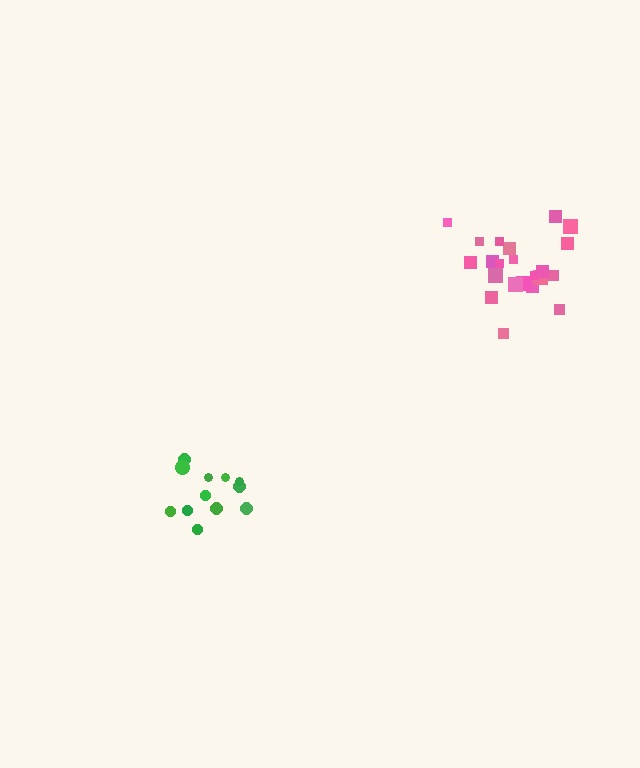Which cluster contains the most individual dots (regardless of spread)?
Pink (22).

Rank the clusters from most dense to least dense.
pink, green.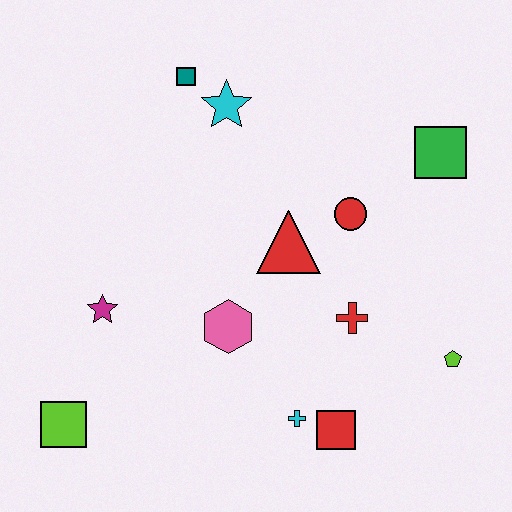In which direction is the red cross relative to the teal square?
The red cross is below the teal square.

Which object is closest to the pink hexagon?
The red triangle is closest to the pink hexagon.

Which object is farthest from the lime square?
The green square is farthest from the lime square.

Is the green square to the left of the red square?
No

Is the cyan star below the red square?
No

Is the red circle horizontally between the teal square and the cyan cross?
No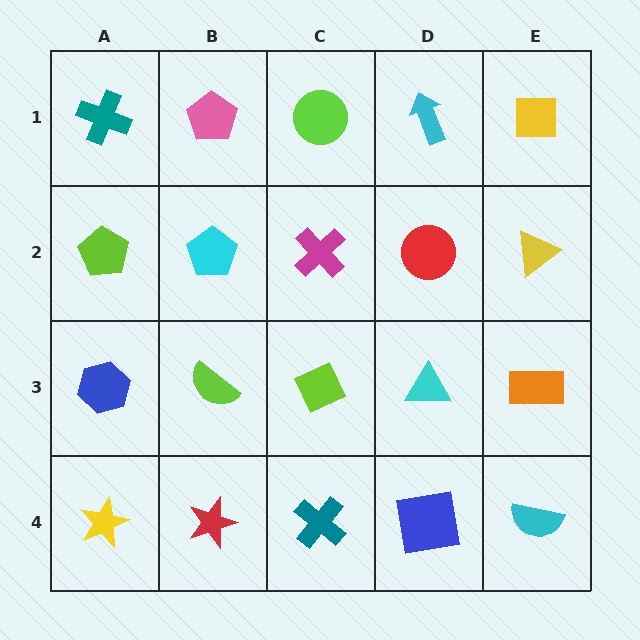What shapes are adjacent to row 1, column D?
A red circle (row 2, column D), a lime circle (row 1, column C), a yellow square (row 1, column E).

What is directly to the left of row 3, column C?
A lime semicircle.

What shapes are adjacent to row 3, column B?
A cyan pentagon (row 2, column B), a red star (row 4, column B), a blue hexagon (row 3, column A), a lime diamond (row 3, column C).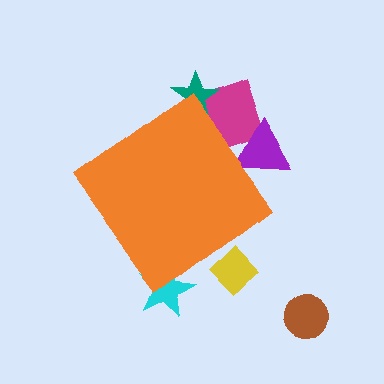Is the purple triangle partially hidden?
Yes, the purple triangle is partially hidden behind the orange diamond.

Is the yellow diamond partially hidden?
Yes, the yellow diamond is partially hidden behind the orange diamond.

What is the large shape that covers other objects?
An orange diamond.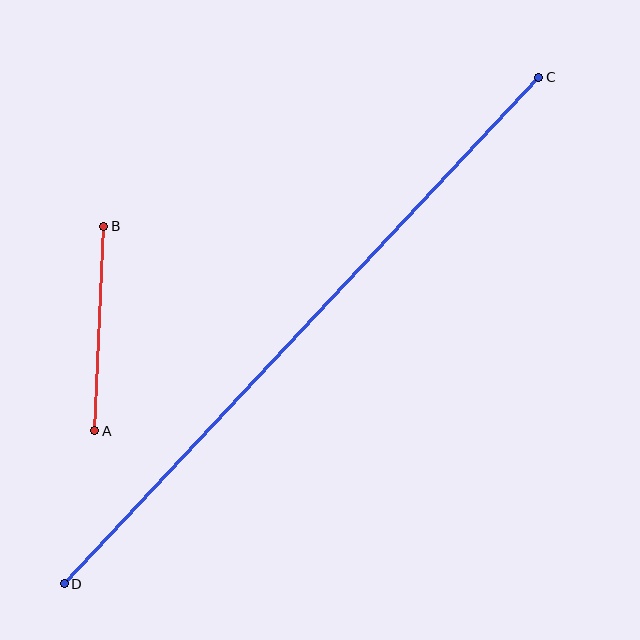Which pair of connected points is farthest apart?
Points C and D are farthest apart.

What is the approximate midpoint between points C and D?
The midpoint is at approximately (301, 331) pixels.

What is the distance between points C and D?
The distance is approximately 694 pixels.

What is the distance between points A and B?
The distance is approximately 205 pixels.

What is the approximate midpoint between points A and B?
The midpoint is at approximately (99, 328) pixels.